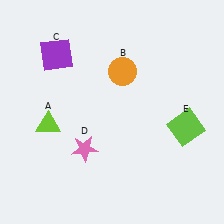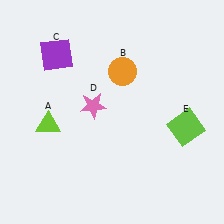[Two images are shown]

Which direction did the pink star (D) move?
The pink star (D) moved up.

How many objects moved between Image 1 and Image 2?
1 object moved between the two images.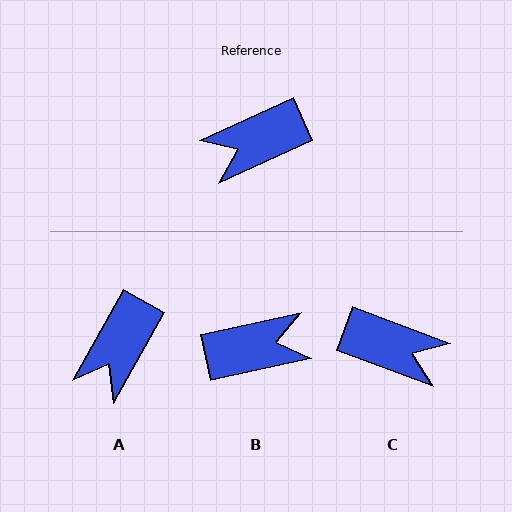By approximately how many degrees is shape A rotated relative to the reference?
Approximately 36 degrees counter-clockwise.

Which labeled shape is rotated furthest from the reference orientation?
B, about 168 degrees away.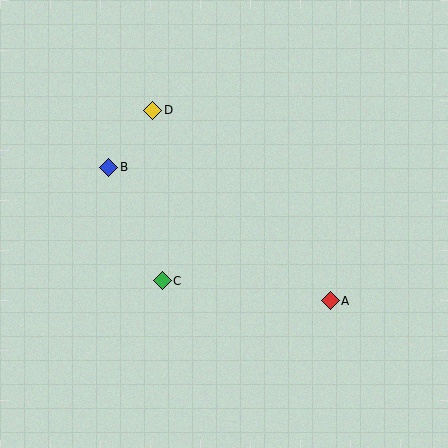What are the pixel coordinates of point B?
Point B is at (109, 167).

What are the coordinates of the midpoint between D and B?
The midpoint between D and B is at (131, 139).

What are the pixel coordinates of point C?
Point C is at (162, 281).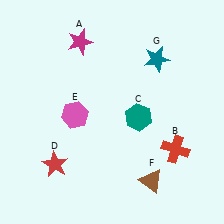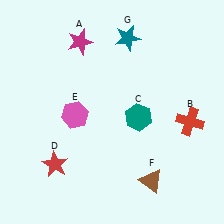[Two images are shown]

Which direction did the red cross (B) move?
The red cross (B) moved up.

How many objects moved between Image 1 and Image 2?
2 objects moved between the two images.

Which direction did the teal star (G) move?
The teal star (G) moved left.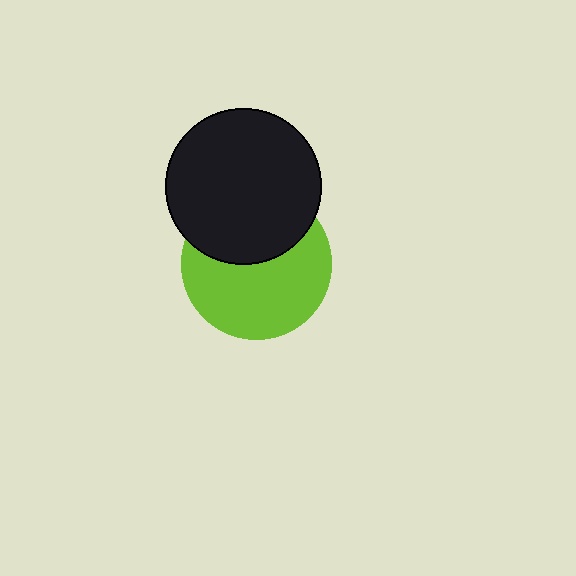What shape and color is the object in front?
The object in front is a black circle.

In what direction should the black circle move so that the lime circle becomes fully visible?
The black circle should move up. That is the shortest direction to clear the overlap and leave the lime circle fully visible.